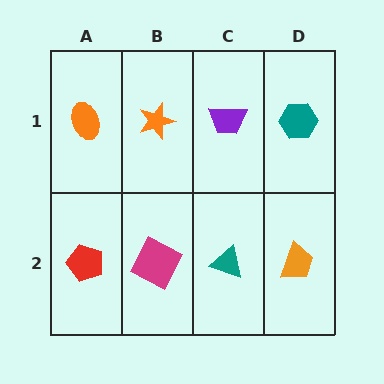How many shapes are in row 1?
4 shapes.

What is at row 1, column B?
An orange star.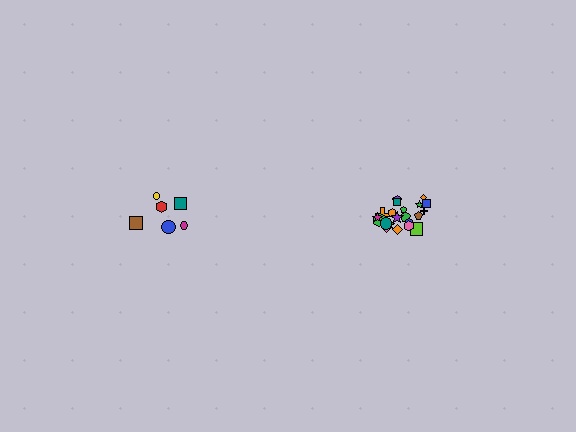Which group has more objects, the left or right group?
The right group.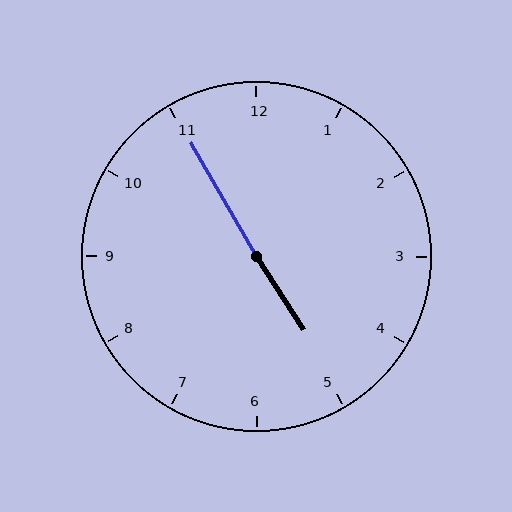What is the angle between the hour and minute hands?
Approximately 178 degrees.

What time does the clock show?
4:55.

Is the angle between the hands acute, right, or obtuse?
It is obtuse.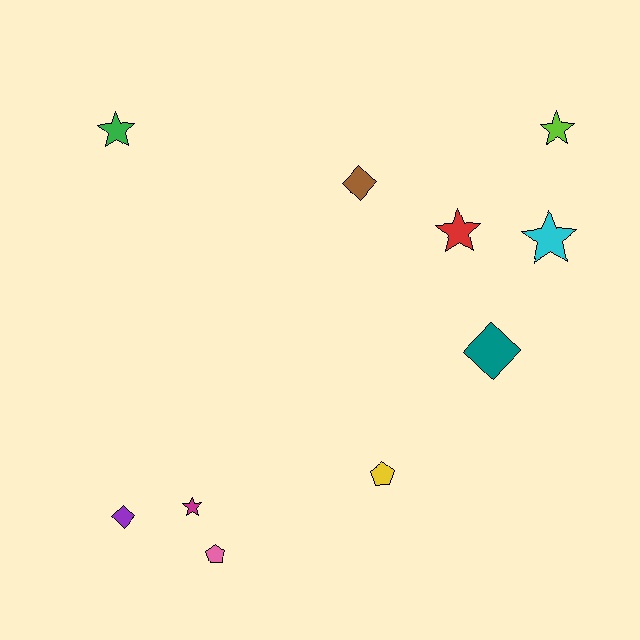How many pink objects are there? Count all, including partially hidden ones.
There is 1 pink object.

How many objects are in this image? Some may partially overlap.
There are 10 objects.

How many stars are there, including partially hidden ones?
There are 5 stars.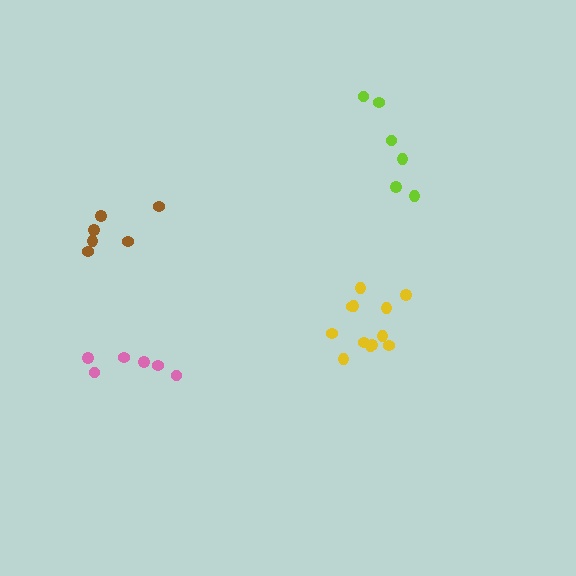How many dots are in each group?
Group 1: 6 dots, Group 2: 12 dots, Group 3: 6 dots, Group 4: 6 dots (30 total).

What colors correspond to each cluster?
The clusters are colored: lime, yellow, brown, pink.